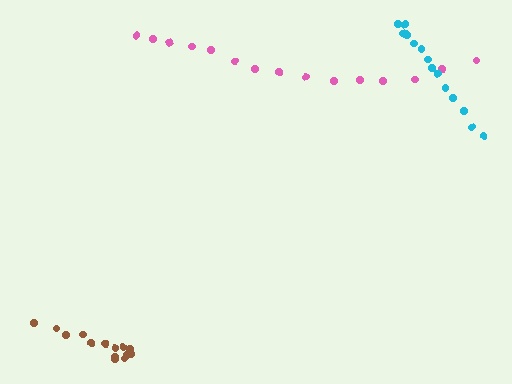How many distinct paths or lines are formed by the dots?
There are 3 distinct paths.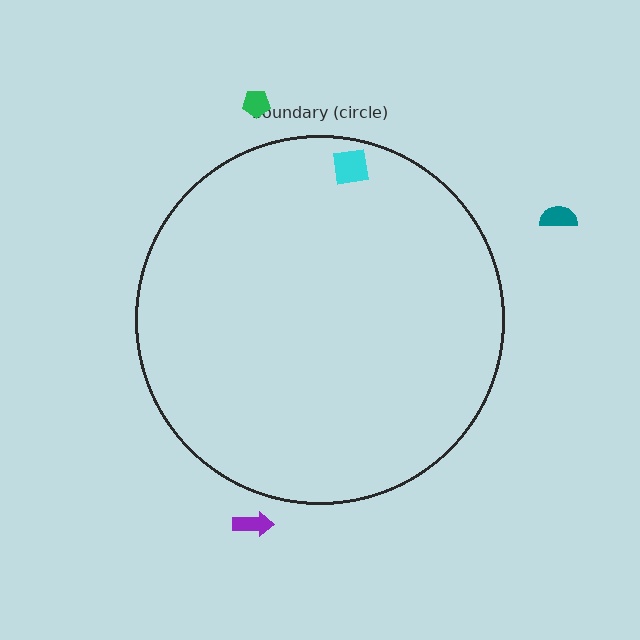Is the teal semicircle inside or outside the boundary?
Outside.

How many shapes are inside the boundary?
1 inside, 3 outside.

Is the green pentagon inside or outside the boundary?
Outside.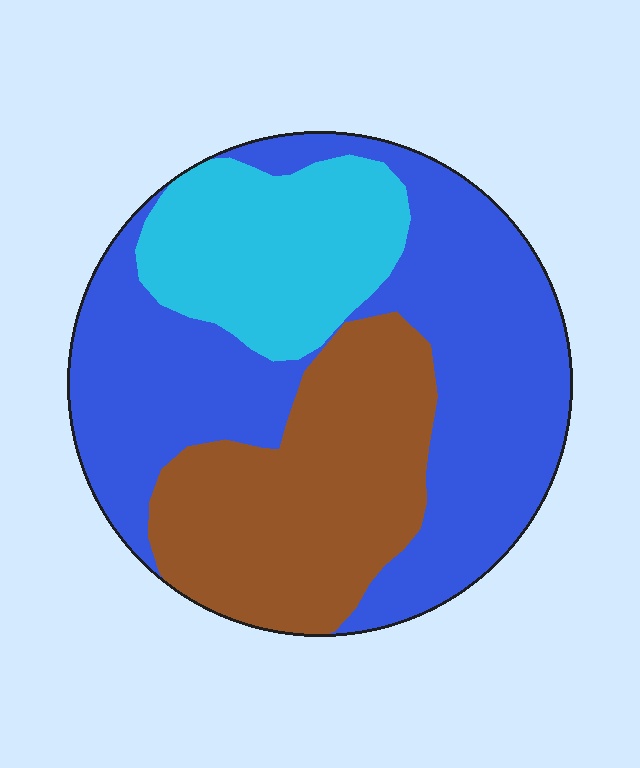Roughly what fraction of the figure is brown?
Brown covers roughly 30% of the figure.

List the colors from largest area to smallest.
From largest to smallest: blue, brown, cyan.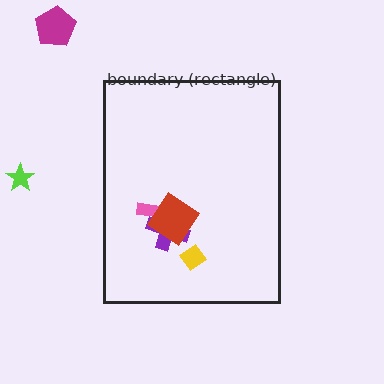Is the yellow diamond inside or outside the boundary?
Inside.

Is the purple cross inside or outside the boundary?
Inside.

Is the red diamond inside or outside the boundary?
Inside.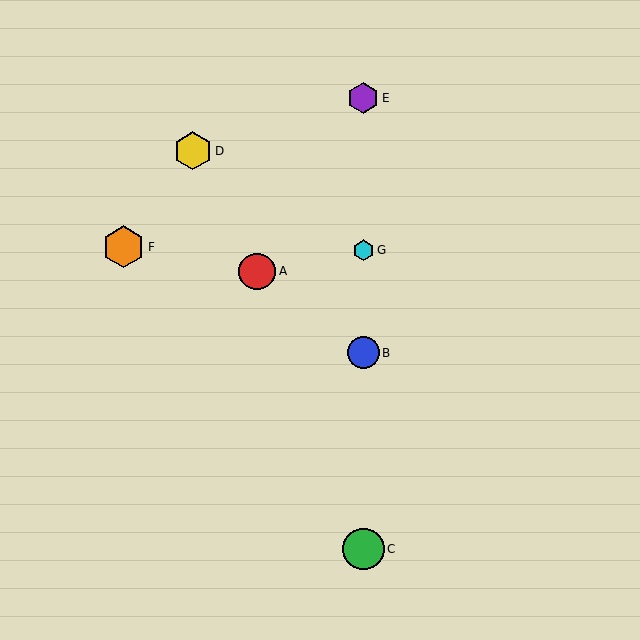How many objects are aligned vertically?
4 objects (B, C, E, G) are aligned vertically.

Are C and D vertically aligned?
No, C is at x≈363 and D is at x≈193.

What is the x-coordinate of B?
Object B is at x≈363.